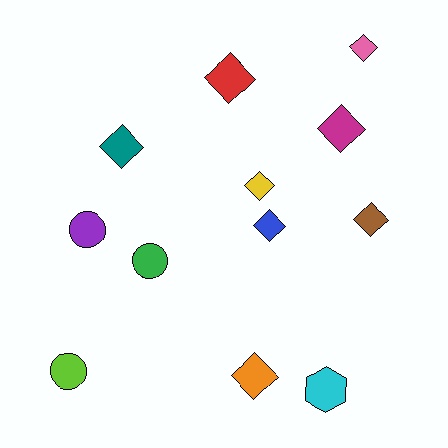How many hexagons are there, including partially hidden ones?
There is 1 hexagon.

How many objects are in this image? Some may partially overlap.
There are 12 objects.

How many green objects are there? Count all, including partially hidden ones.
There is 1 green object.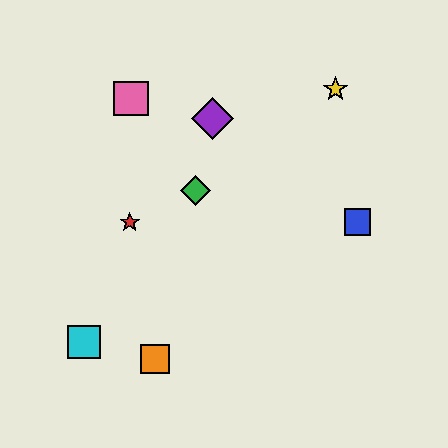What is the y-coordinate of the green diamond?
The green diamond is at y≈190.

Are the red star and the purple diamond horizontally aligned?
No, the red star is at y≈222 and the purple diamond is at y≈118.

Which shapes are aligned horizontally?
The red star, the blue square are aligned horizontally.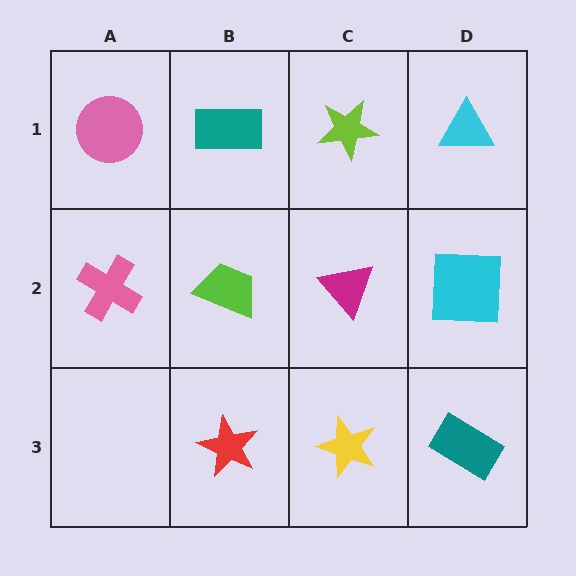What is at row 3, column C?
A yellow star.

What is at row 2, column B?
A lime trapezoid.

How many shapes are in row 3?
3 shapes.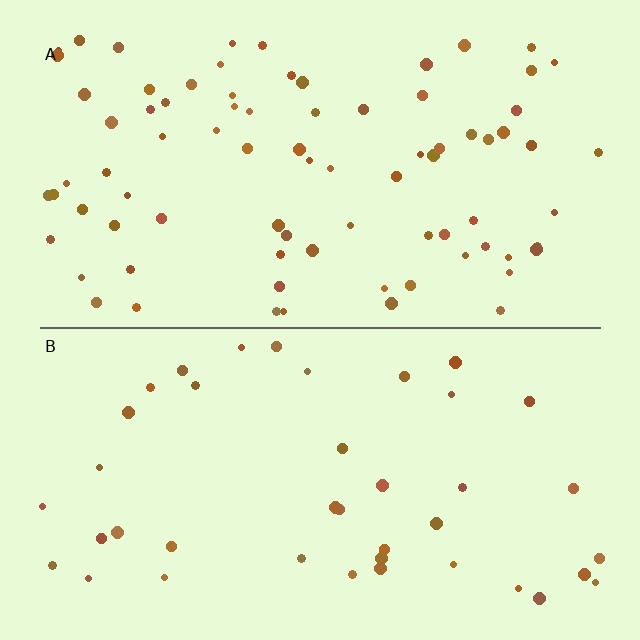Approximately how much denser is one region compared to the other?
Approximately 2.0× — region A over region B.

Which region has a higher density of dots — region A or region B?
A (the top).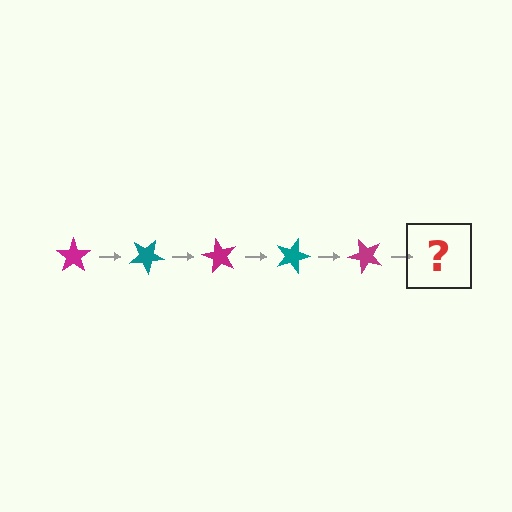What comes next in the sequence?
The next element should be a teal star, rotated 150 degrees from the start.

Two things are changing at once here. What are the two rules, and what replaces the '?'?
The two rules are that it rotates 30 degrees each step and the color cycles through magenta and teal. The '?' should be a teal star, rotated 150 degrees from the start.